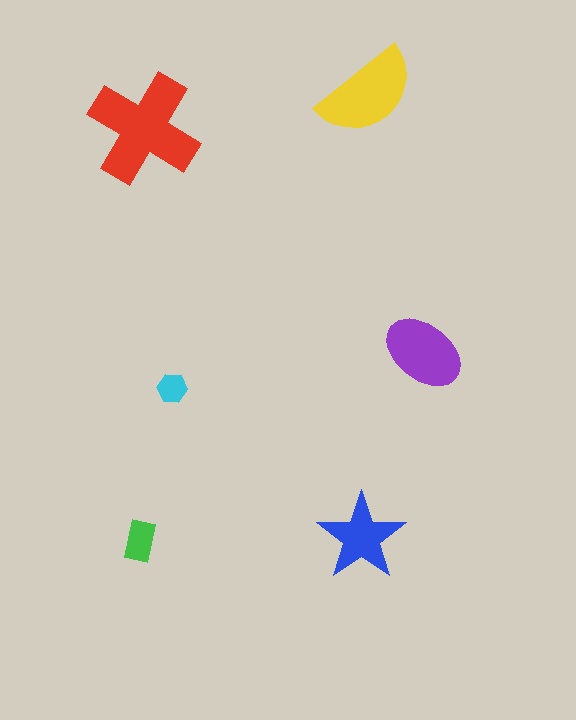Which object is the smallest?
The cyan hexagon.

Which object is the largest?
The red cross.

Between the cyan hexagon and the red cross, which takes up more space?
The red cross.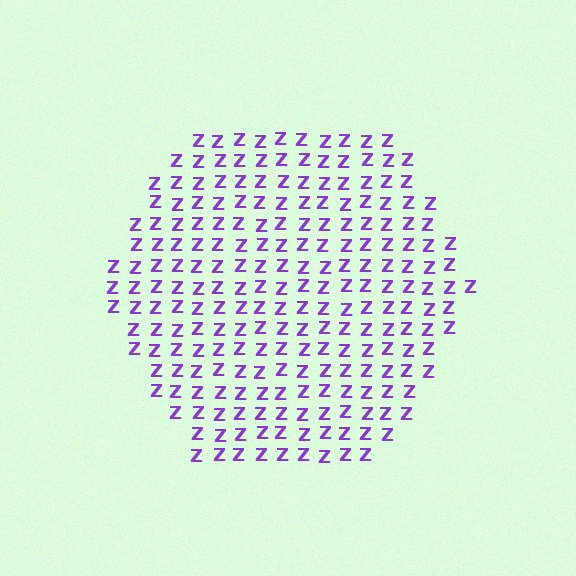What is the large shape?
The large shape is a hexagon.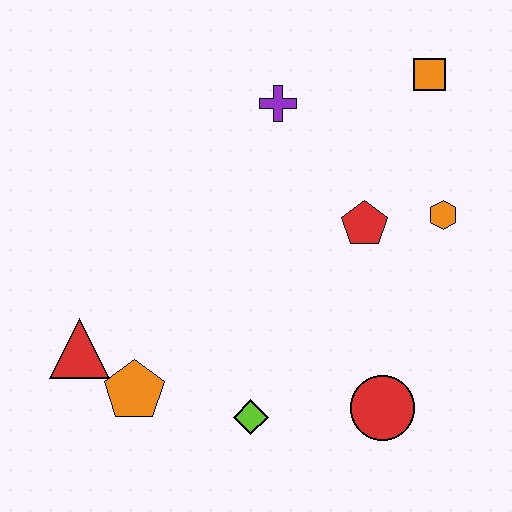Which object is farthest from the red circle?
The orange square is farthest from the red circle.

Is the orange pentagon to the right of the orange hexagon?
No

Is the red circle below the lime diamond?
No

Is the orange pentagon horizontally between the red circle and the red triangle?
Yes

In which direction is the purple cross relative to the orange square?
The purple cross is to the left of the orange square.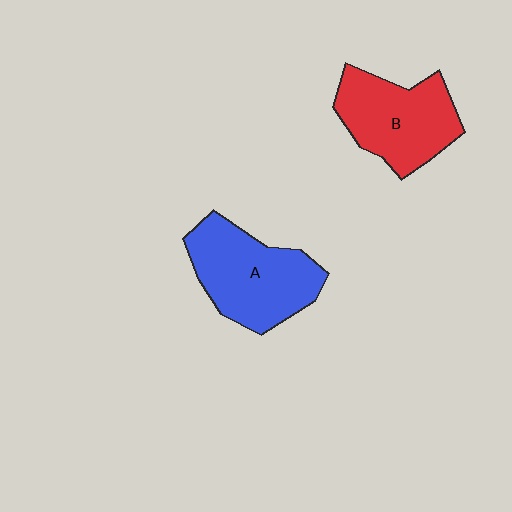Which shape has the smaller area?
Shape B (red).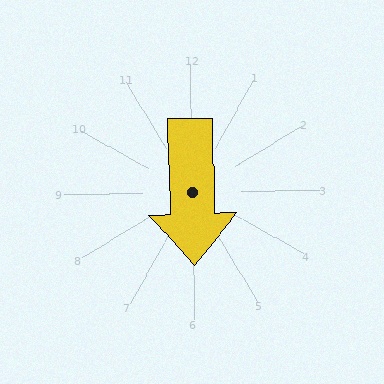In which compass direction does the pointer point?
South.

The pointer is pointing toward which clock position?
Roughly 6 o'clock.